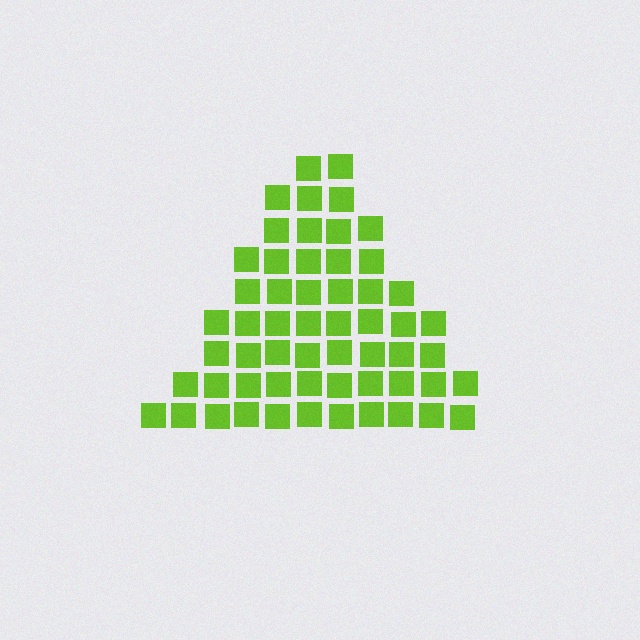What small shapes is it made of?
It is made of small squares.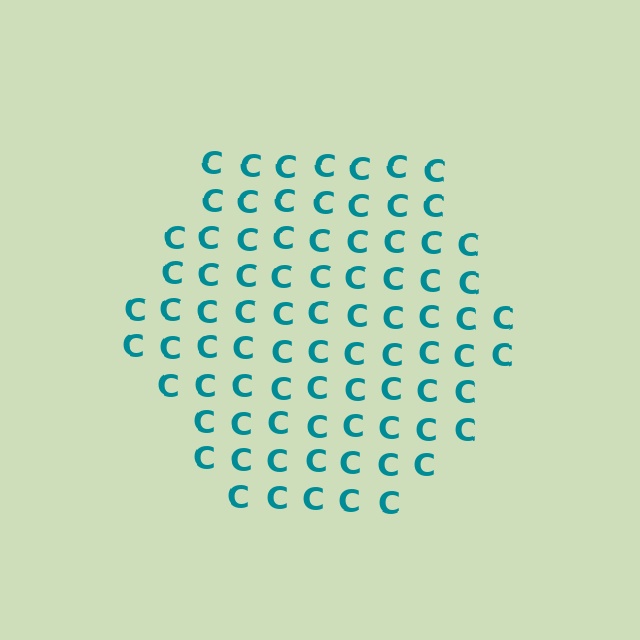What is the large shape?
The large shape is a hexagon.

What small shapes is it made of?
It is made of small letter C's.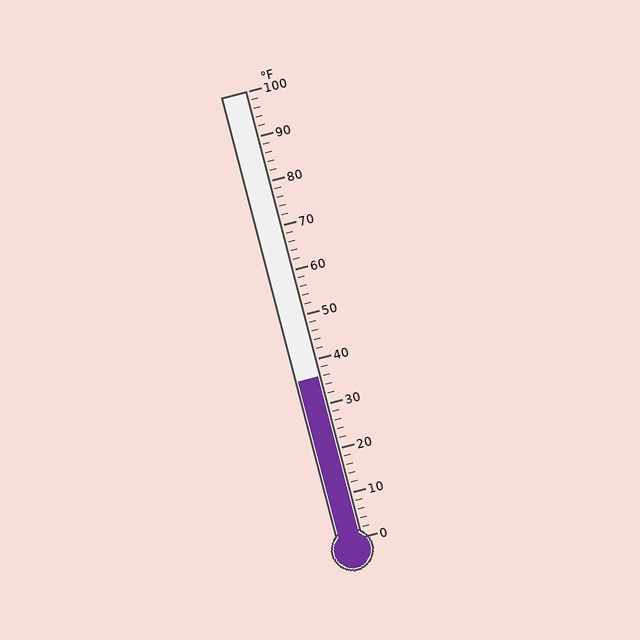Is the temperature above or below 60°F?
The temperature is below 60°F.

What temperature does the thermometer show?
The thermometer shows approximately 36°F.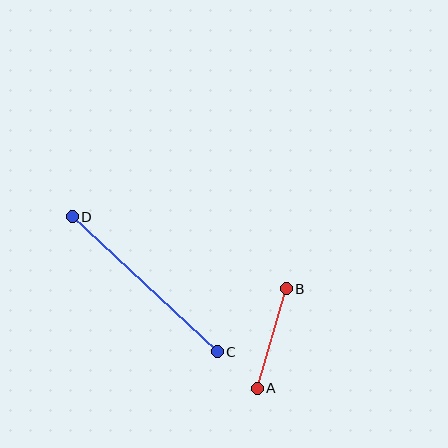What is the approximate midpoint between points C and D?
The midpoint is at approximately (145, 284) pixels.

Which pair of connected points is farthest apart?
Points C and D are farthest apart.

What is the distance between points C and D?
The distance is approximately 198 pixels.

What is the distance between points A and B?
The distance is approximately 104 pixels.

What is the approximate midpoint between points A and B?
The midpoint is at approximately (272, 339) pixels.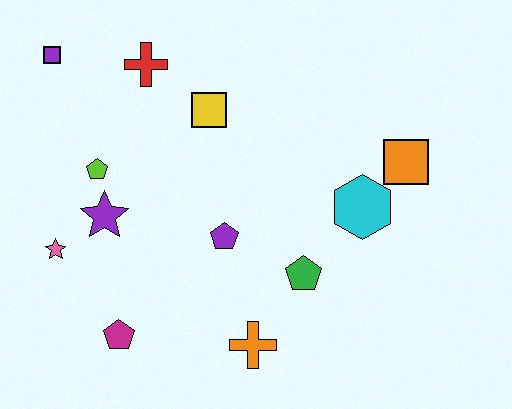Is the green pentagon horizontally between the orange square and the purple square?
Yes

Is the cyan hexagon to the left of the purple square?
No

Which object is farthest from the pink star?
The orange square is farthest from the pink star.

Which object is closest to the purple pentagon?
The green pentagon is closest to the purple pentagon.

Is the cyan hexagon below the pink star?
No